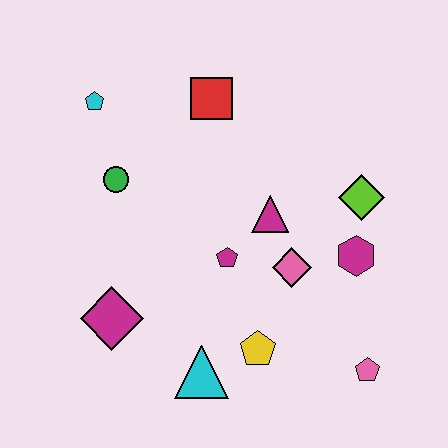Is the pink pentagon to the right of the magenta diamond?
Yes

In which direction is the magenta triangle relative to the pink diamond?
The magenta triangle is above the pink diamond.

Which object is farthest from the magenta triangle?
The cyan pentagon is farthest from the magenta triangle.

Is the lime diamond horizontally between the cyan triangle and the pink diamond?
No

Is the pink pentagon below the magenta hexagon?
Yes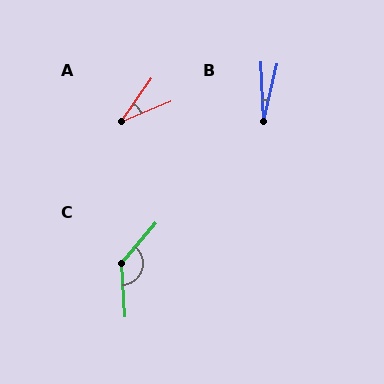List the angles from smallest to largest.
B (16°), A (32°), C (136°).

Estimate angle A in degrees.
Approximately 32 degrees.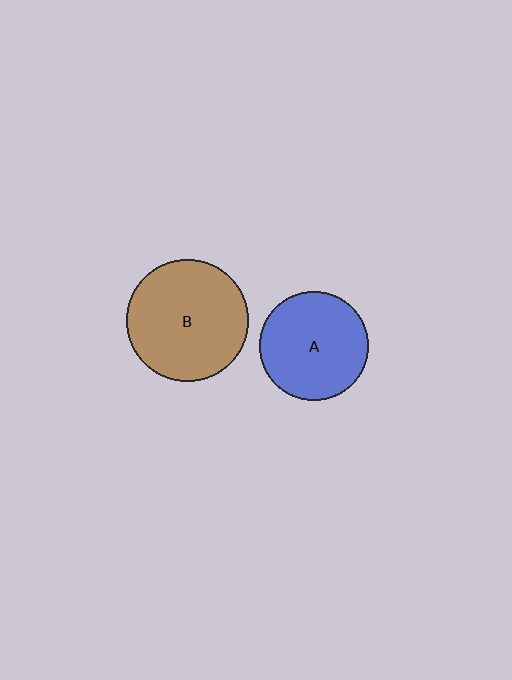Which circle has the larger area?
Circle B (brown).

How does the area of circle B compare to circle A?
Approximately 1.2 times.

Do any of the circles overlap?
No, none of the circles overlap.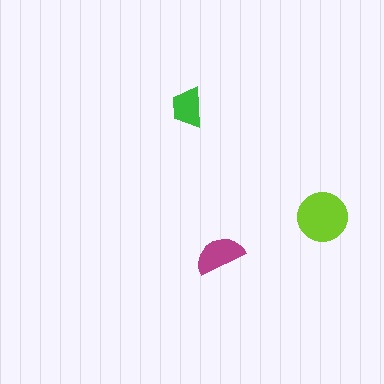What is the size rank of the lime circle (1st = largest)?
1st.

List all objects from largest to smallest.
The lime circle, the magenta semicircle, the green trapezoid.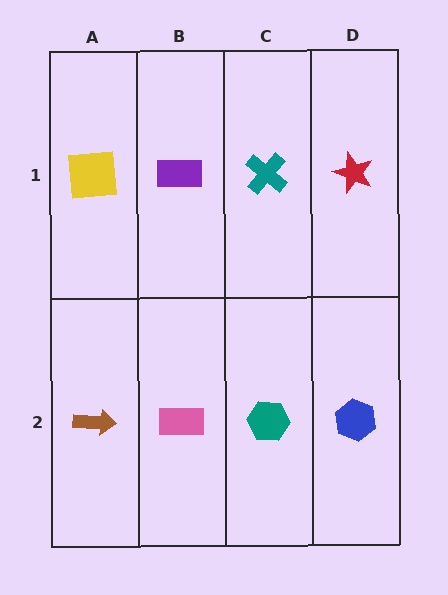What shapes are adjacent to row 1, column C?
A teal hexagon (row 2, column C), a purple rectangle (row 1, column B), a red star (row 1, column D).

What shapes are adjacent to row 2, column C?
A teal cross (row 1, column C), a pink rectangle (row 2, column B), a blue hexagon (row 2, column D).